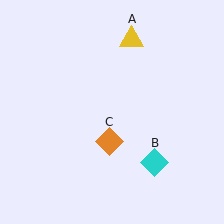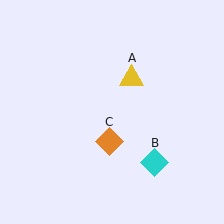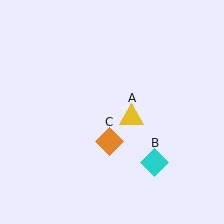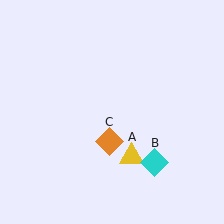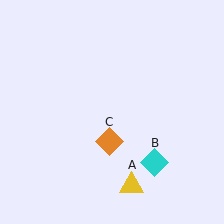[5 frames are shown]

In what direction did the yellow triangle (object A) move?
The yellow triangle (object A) moved down.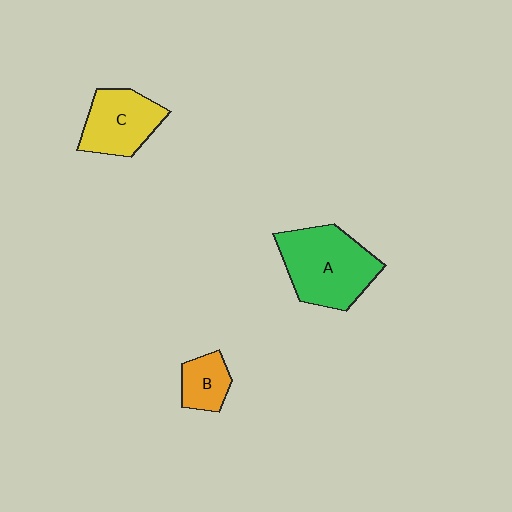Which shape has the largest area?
Shape A (green).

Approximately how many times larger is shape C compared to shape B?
Approximately 1.8 times.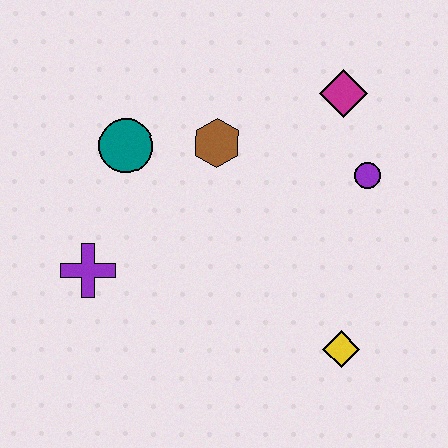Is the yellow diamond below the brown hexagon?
Yes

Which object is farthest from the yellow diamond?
The teal circle is farthest from the yellow diamond.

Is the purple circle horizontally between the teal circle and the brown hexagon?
No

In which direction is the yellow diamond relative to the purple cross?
The yellow diamond is to the right of the purple cross.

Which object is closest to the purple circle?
The magenta diamond is closest to the purple circle.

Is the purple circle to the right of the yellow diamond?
Yes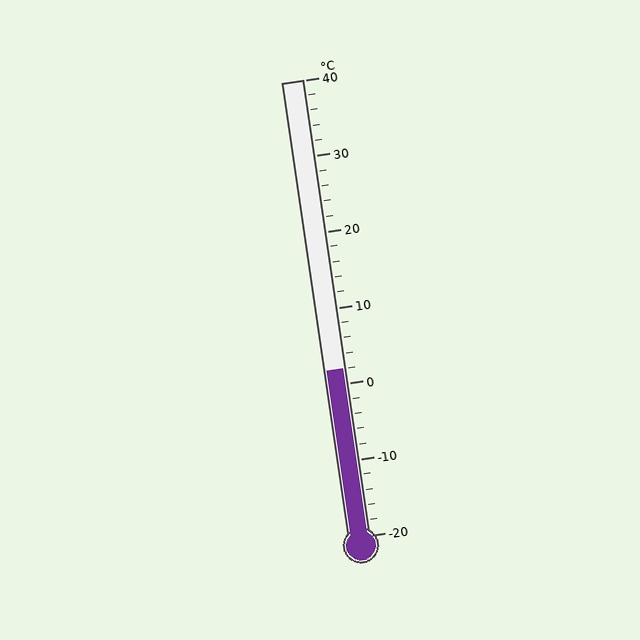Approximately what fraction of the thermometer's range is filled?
The thermometer is filled to approximately 35% of its range.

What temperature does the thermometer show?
The thermometer shows approximately 2°C.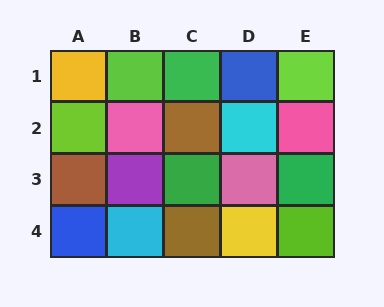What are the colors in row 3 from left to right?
Brown, purple, green, pink, green.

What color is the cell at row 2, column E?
Pink.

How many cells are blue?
2 cells are blue.